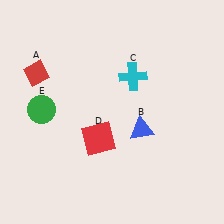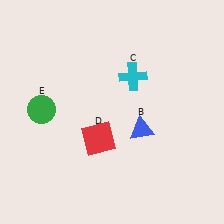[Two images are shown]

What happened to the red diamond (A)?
The red diamond (A) was removed in Image 2. It was in the top-left area of Image 1.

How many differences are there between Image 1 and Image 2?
There is 1 difference between the two images.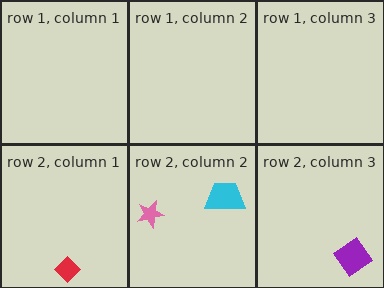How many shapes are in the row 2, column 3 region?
1.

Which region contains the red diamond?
The row 2, column 1 region.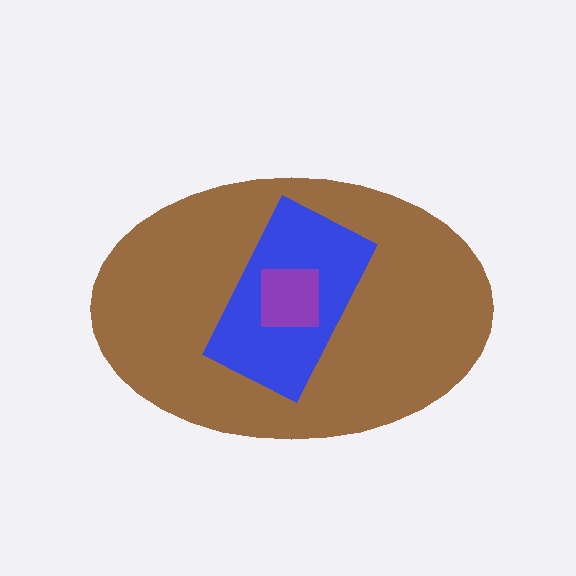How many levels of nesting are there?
3.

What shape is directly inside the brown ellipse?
The blue rectangle.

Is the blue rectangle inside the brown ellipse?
Yes.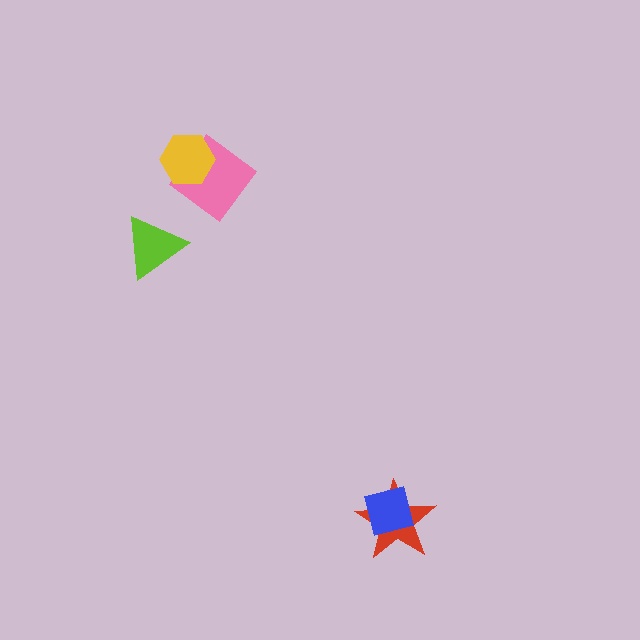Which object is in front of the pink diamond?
The yellow hexagon is in front of the pink diamond.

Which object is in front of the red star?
The blue square is in front of the red star.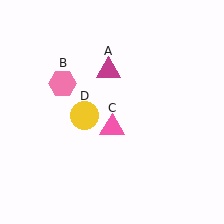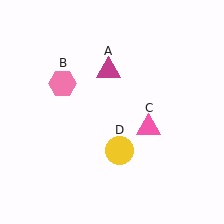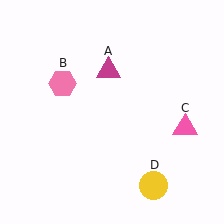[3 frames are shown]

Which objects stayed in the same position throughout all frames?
Magenta triangle (object A) and pink hexagon (object B) remained stationary.